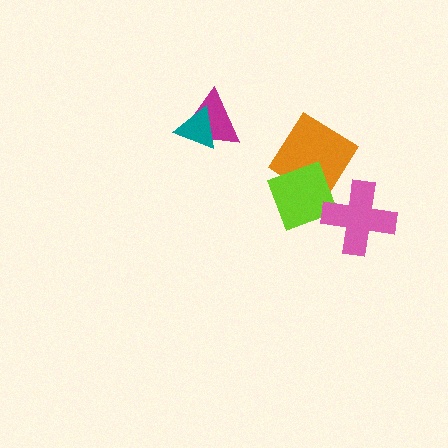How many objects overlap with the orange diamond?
1 object overlaps with the orange diamond.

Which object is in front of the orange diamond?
The lime square is in front of the orange diamond.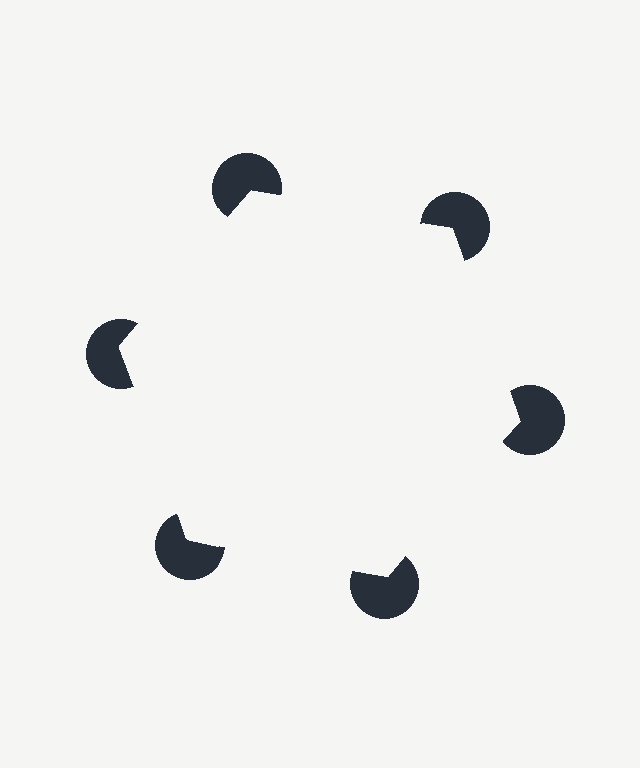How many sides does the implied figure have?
6 sides.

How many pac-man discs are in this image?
There are 6 — one at each vertex of the illusory hexagon.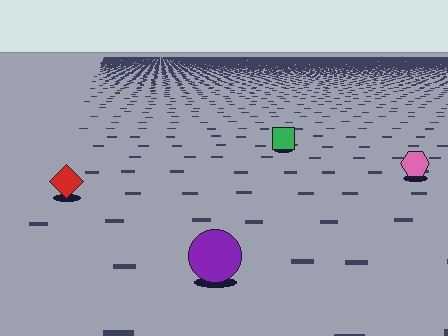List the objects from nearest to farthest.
From nearest to farthest: the purple circle, the red diamond, the pink hexagon, the green square.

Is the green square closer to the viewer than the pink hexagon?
No. The pink hexagon is closer — you can tell from the texture gradient: the ground texture is coarser near it.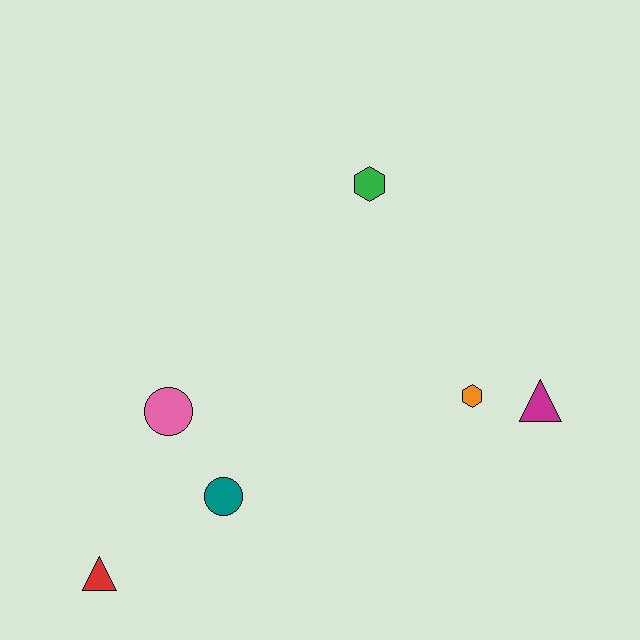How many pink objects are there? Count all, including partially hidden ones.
There is 1 pink object.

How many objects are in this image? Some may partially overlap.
There are 6 objects.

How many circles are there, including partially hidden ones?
There are 2 circles.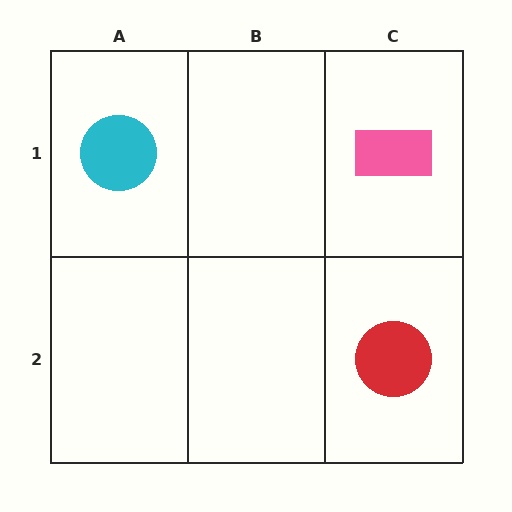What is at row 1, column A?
A cyan circle.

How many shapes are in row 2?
1 shape.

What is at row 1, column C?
A pink rectangle.